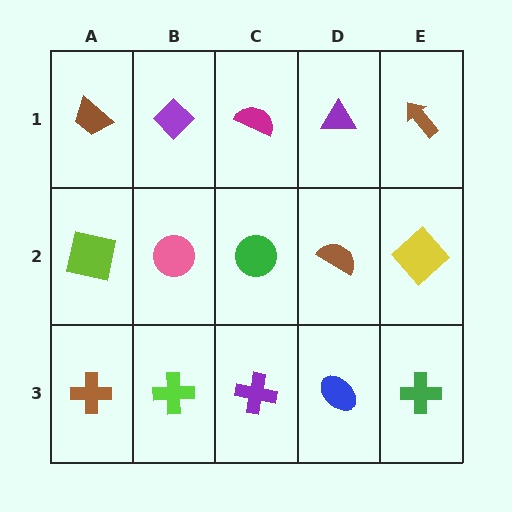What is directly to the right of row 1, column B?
A magenta semicircle.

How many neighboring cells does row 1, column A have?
2.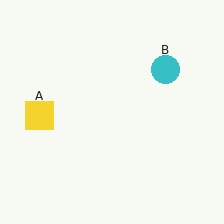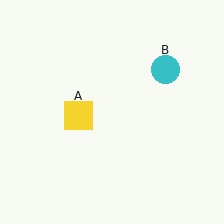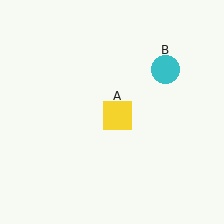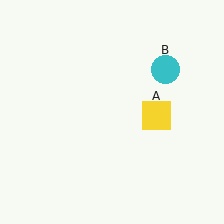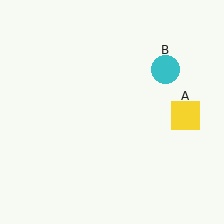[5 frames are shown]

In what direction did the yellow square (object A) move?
The yellow square (object A) moved right.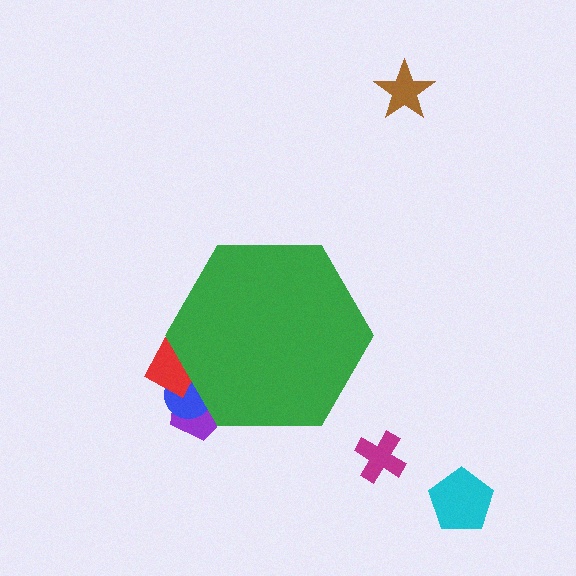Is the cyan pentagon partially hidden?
No, the cyan pentagon is fully visible.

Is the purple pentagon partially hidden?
Yes, the purple pentagon is partially hidden behind the green hexagon.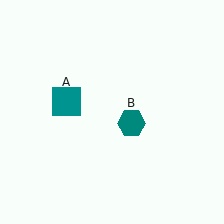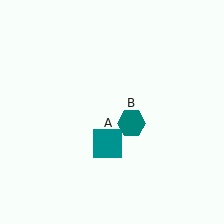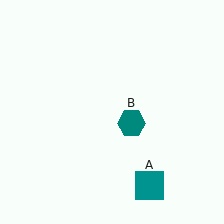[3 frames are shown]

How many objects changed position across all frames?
1 object changed position: teal square (object A).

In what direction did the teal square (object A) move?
The teal square (object A) moved down and to the right.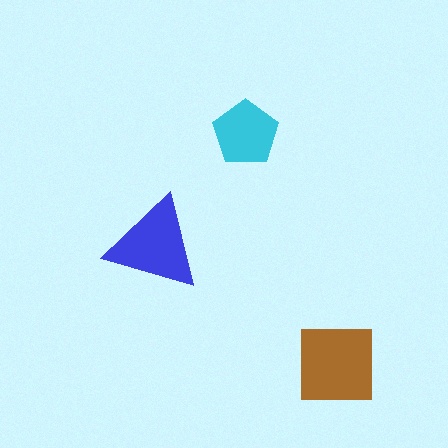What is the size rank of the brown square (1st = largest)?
1st.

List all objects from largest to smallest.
The brown square, the blue triangle, the cyan pentagon.